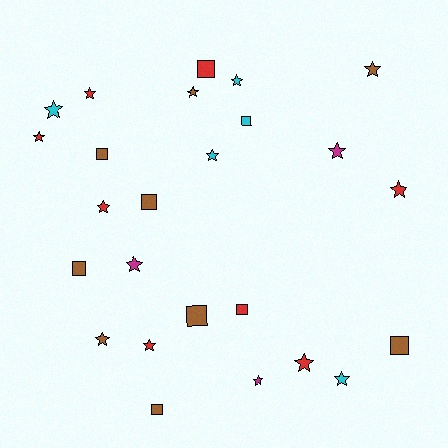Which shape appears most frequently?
Star, with 16 objects.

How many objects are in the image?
There are 25 objects.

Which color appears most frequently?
Brown, with 9 objects.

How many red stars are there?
There are 6 red stars.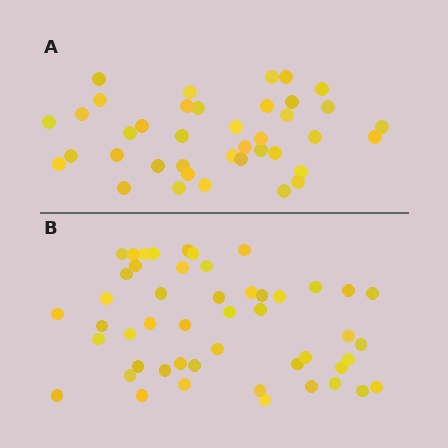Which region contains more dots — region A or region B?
Region B (the bottom region) has more dots.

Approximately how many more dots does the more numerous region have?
Region B has roughly 10 or so more dots than region A.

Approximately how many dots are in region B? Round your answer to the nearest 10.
About 50 dots. (The exact count is 49, which rounds to 50.)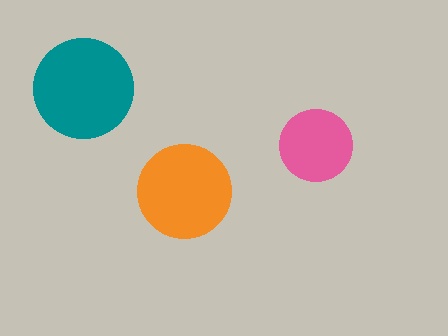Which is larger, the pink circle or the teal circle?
The teal one.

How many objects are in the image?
There are 3 objects in the image.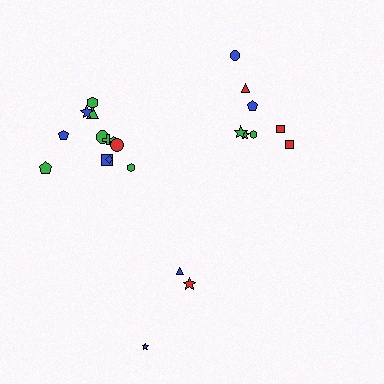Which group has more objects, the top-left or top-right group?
The top-left group.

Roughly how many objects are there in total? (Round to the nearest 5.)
Roughly 25 objects in total.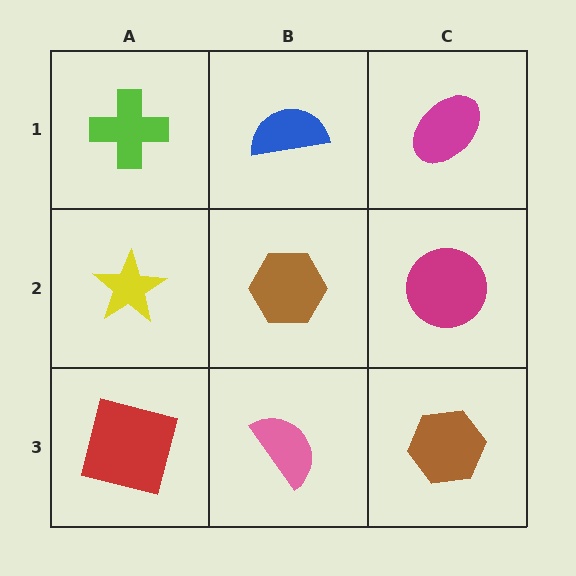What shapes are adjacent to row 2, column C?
A magenta ellipse (row 1, column C), a brown hexagon (row 3, column C), a brown hexagon (row 2, column B).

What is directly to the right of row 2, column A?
A brown hexagon.